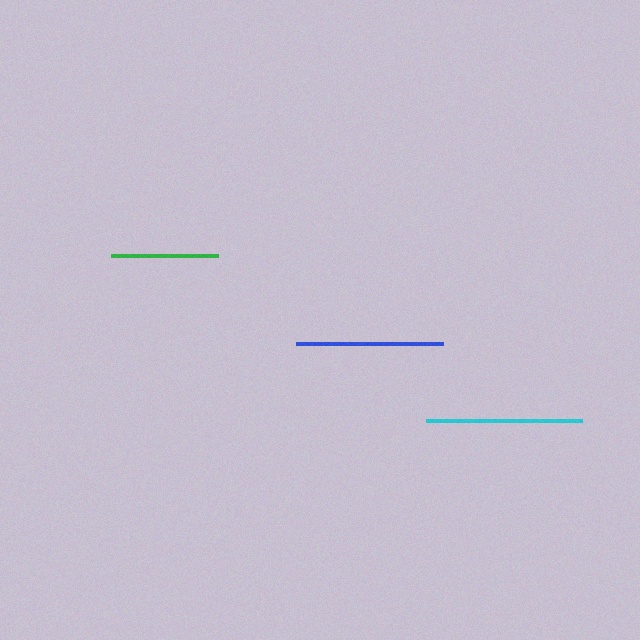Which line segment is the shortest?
The green line is the shortest at approximately 106 pixels.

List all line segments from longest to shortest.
From longest to shortest: cyan, blue, green.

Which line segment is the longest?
The cyan line is the longest at approximately 157 pixels.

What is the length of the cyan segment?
The cyan segment is approximately 157 pixels long.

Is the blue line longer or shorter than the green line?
The blue line is longer than the green line.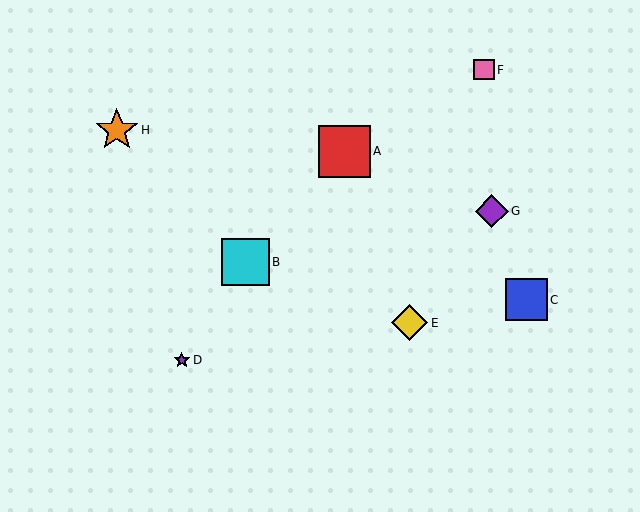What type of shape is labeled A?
Shape A is a red square.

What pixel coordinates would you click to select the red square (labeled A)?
Click at (344, 151) to select the red square A.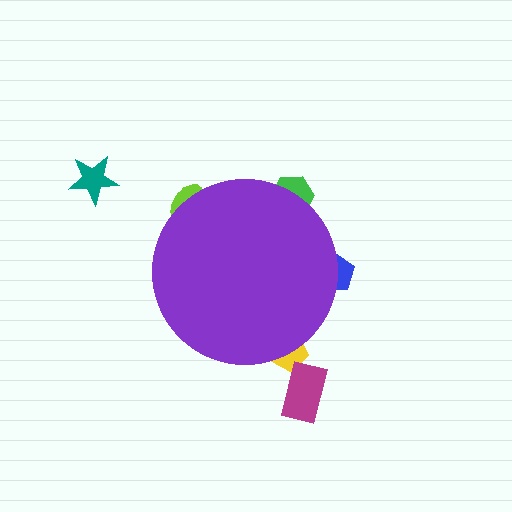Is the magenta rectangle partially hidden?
No, the magenta rectangle is fully visible.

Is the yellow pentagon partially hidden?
Yes, the yellow pentagon is partially hidden behind the purple circle.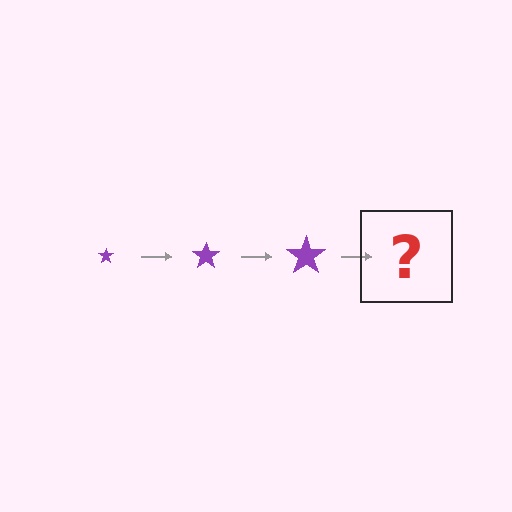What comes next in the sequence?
The next element should be a purple star, larger than the previous one.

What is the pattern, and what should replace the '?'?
The pattern is that the star gets progressively larger each step. The '?' should be a purple star, larger than the previous one.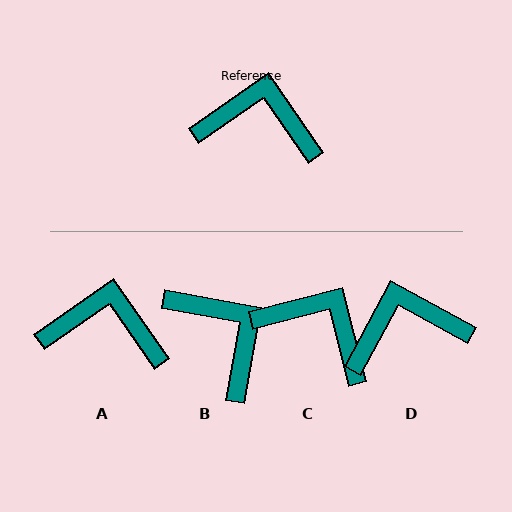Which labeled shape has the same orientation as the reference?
A.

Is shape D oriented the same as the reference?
No, it is off by about 27 degrees.